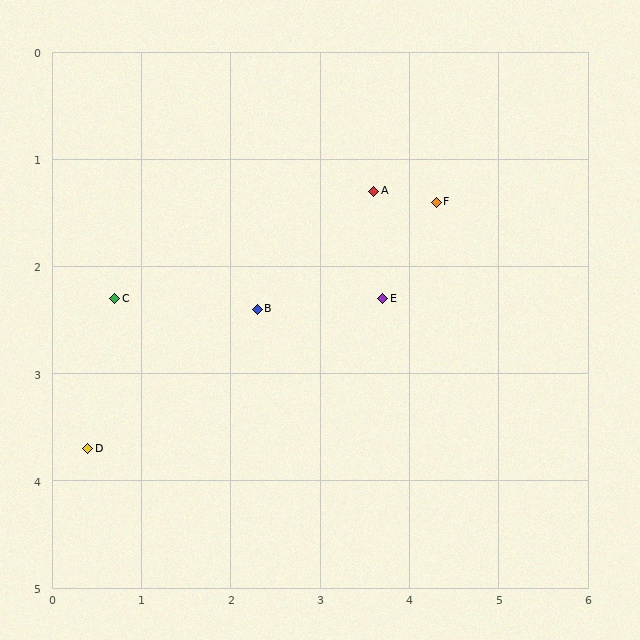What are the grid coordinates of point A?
Point A is at approximately (3.6, 1.3).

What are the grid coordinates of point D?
Point D is at approximately (0.4, 3.7).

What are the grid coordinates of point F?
Point F is at approximately (4.3, 1.4).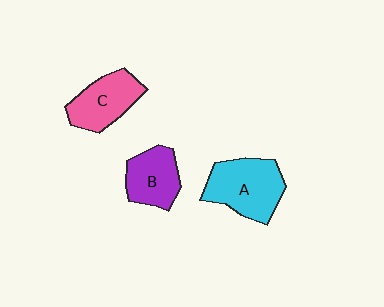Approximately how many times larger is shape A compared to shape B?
Approximately 1.4 times.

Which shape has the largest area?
Shape A (cyan).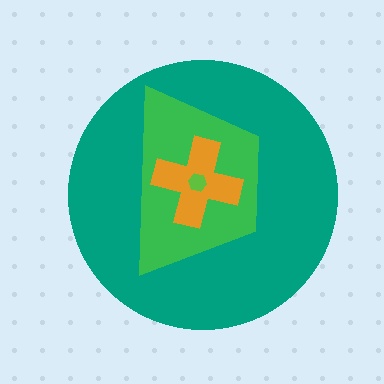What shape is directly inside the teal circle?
The green trapezoid.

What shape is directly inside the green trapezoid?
The orange cross.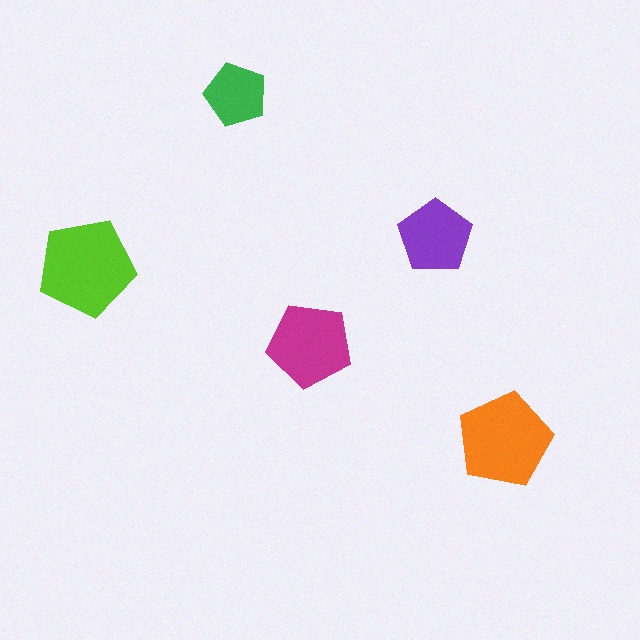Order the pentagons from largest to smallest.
the lime one, the orange one, the magenta one, the purple one, the green one.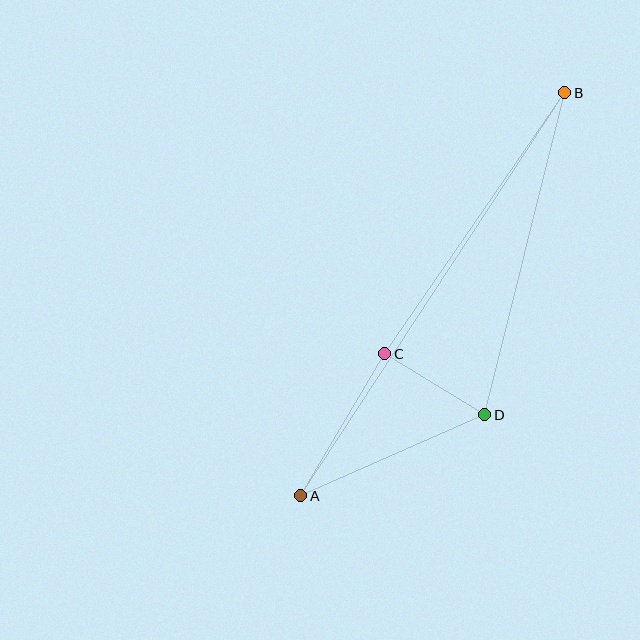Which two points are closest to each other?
Points C and D are closest to each other.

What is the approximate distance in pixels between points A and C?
The distance between A and C is approximately 165 pixels.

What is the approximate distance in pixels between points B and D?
The distance between B and D is approximately 332 pixels.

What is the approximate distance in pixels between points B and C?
The distance between B and C is approximately 317 pixels.